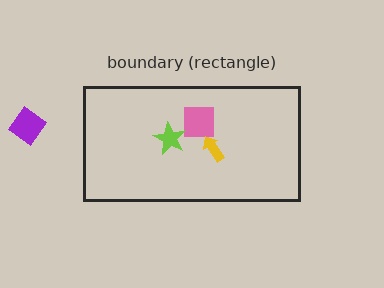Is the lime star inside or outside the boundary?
Inside.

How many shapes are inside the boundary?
3 inside, 1 outside.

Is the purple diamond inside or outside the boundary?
Outside.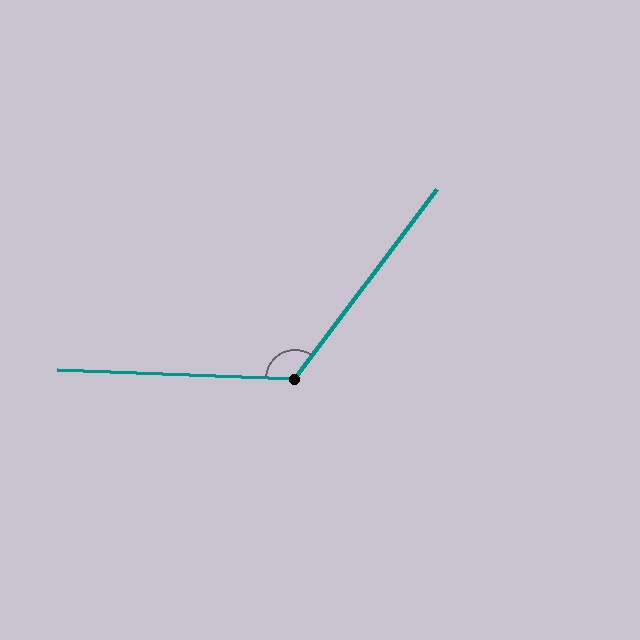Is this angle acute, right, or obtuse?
It is obtuse.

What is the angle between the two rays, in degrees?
Approximately 125 degrees.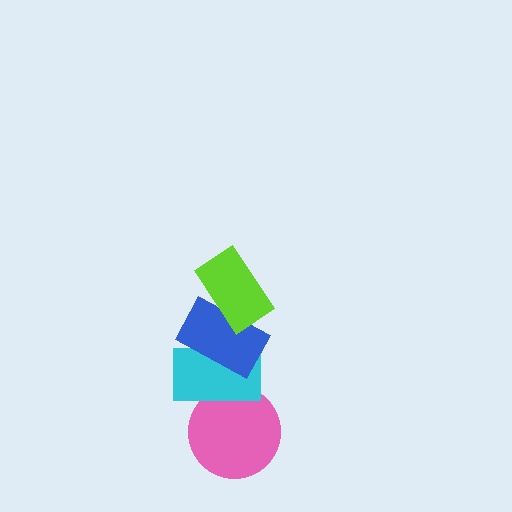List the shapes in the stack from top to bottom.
From top to bottom: the lime rectangle, the blue rectangle, the cyan rectangle, the pink circle.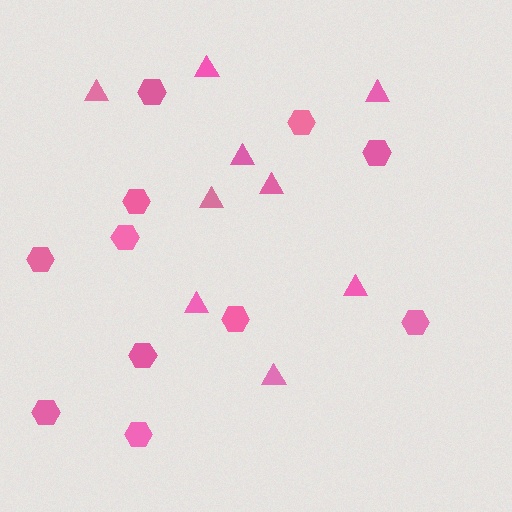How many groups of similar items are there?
There are 2 groups: one group of hexagons (11) and one group of triangles (9).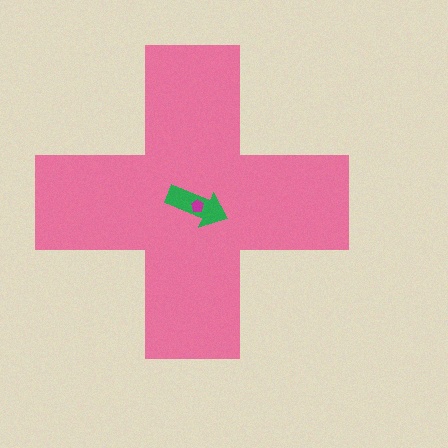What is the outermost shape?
The pink cross.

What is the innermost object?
The magenta pentagon.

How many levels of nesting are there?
3.